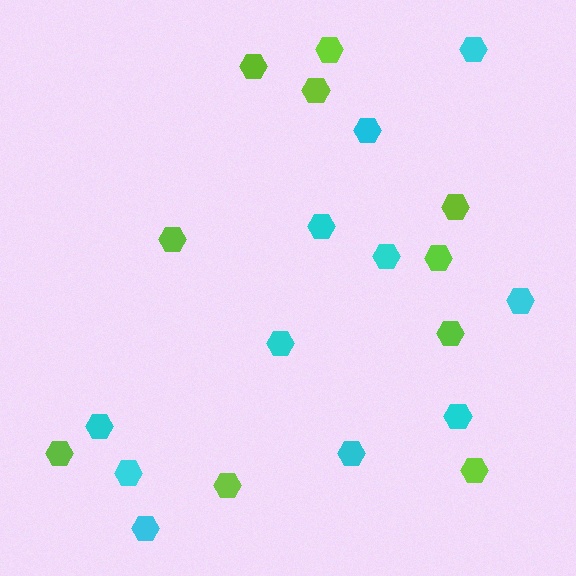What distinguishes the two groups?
There are 2 groups: one group of lime hexagons (10) and one group of cyan hexagons (11).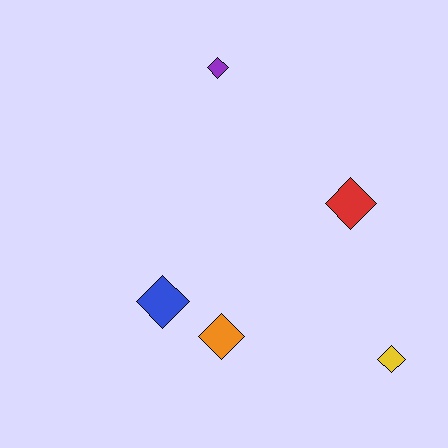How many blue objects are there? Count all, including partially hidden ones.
There is 1 blue object.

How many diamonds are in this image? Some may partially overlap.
There are 5 diamonds.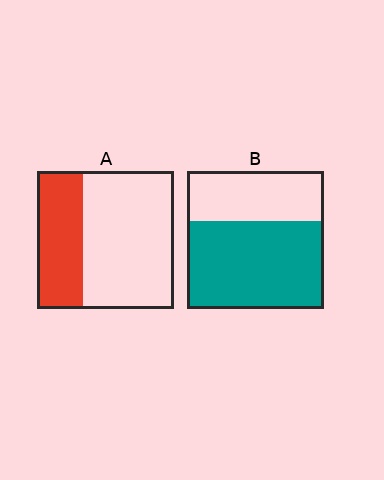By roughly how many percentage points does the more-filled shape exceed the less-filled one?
By roughly 30 percentage points (B over A).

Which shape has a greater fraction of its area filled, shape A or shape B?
Shape B.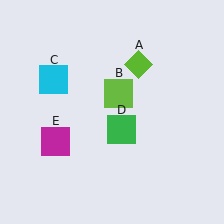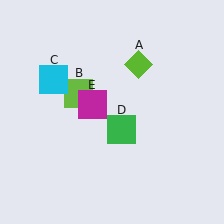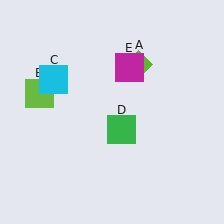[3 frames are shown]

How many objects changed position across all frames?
2 objects changed position: lime square (object B), magenta square (object E).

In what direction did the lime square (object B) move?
The lime square (object B) moved left.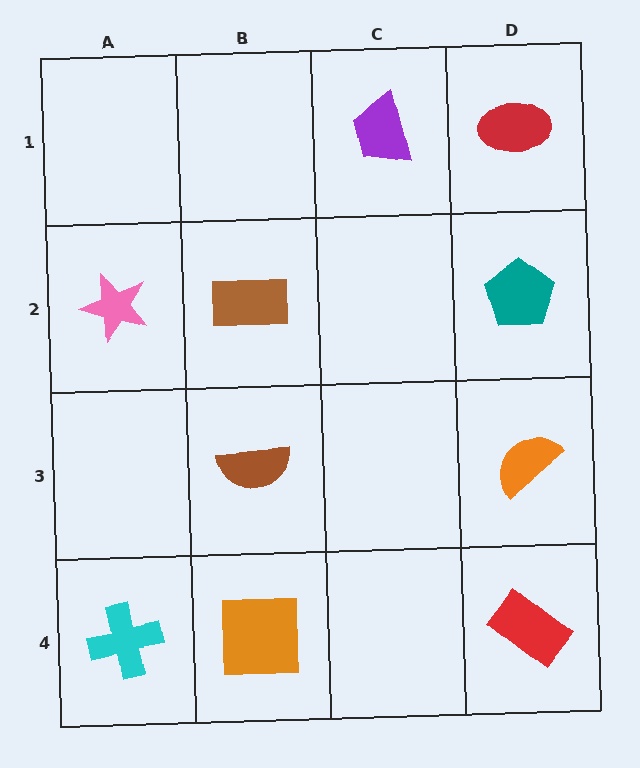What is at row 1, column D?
A red ellipse.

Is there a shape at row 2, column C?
No, that cell is empty.